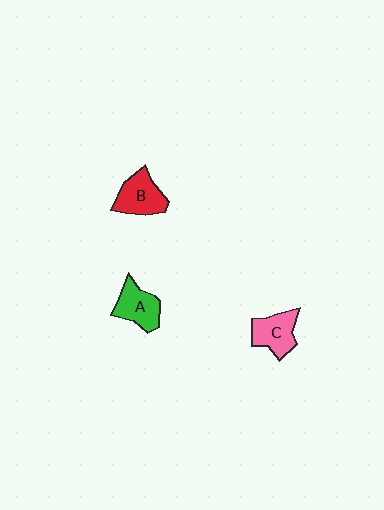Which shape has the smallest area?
Shape C (pink).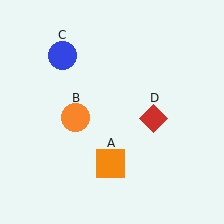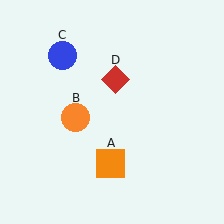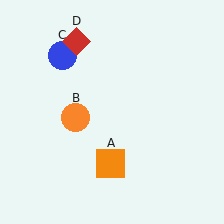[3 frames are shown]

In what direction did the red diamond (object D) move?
The red diamond (object D) moved up and to the left.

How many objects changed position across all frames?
1 object changed position: red diamond (object D).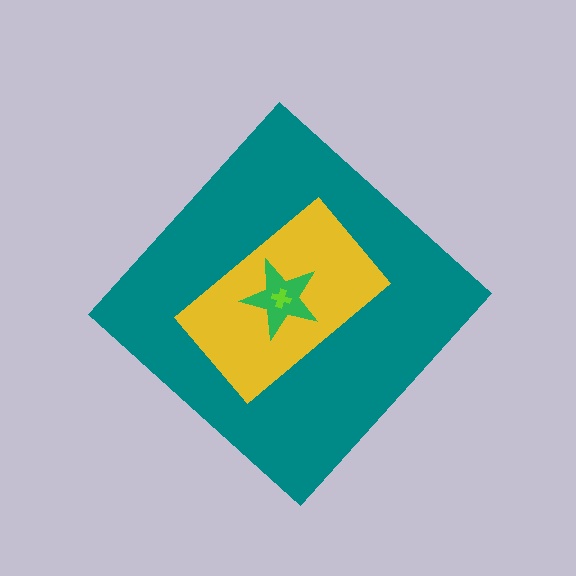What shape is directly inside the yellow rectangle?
The green star.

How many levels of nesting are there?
4.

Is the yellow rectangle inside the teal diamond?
Yes.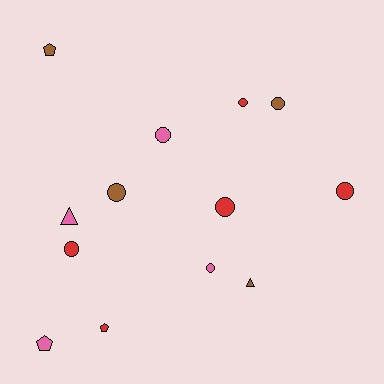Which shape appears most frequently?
Circle, with 8 objects.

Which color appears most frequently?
Red, with 5 objects.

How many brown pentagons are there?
There is 1 brown pentagon.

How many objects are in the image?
There are 13 objects.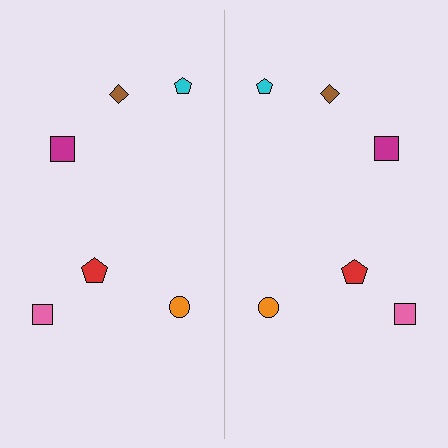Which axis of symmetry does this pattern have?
The pattern has a vertical axis of symmetry running through the center of the image.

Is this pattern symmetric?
Yes, this pattern has bilateral (reflection) symmetry.